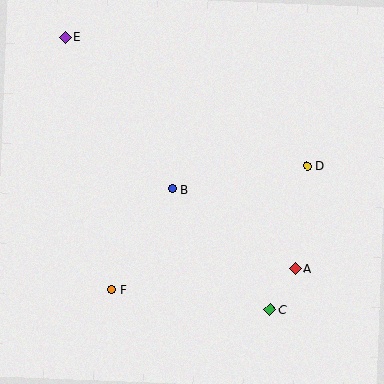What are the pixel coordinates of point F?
Point F is at (112, 290).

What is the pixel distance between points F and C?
The distance between F and C is 160 pixels.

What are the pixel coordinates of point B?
Point B is at (172, 189).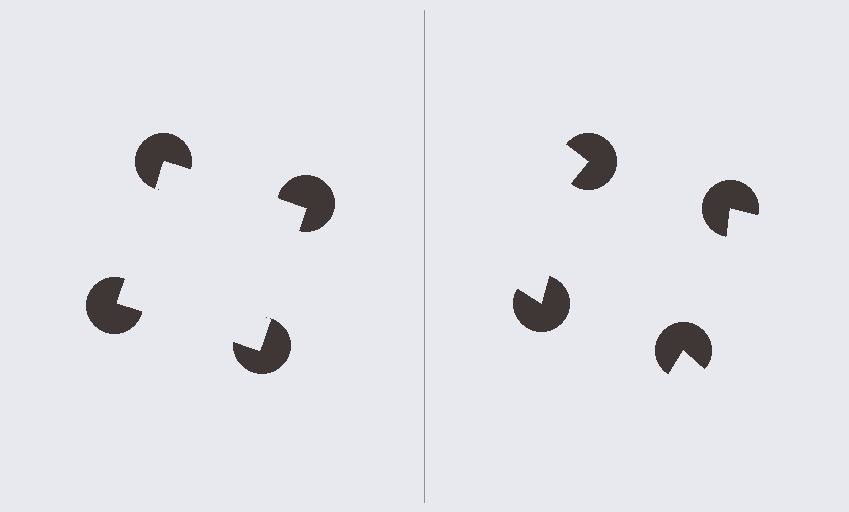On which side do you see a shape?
An illusory square appears on the left side. On the right side the wedge cuts are rotated, so no coherent shape forms.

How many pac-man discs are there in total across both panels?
8 — 4 on each side.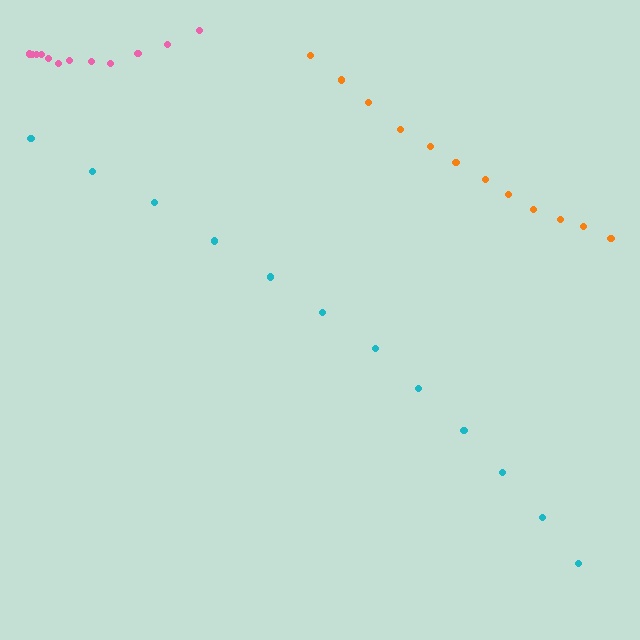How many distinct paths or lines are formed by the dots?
There are 3 distinct paths.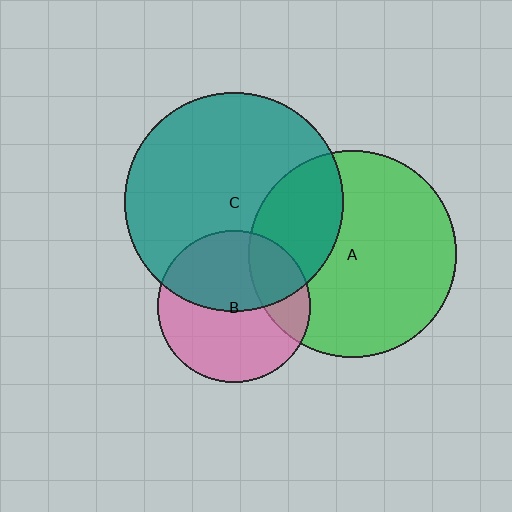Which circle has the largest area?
Circle C (teal).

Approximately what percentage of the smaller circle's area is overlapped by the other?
Approximately 25%.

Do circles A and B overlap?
Yes.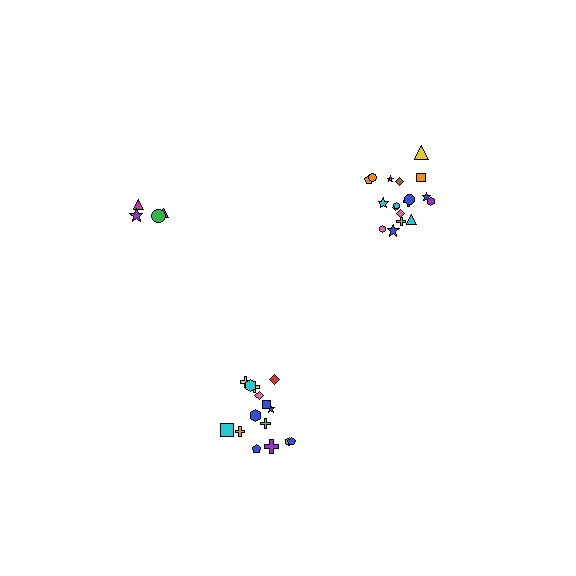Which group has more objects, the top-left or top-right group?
The top-right group.